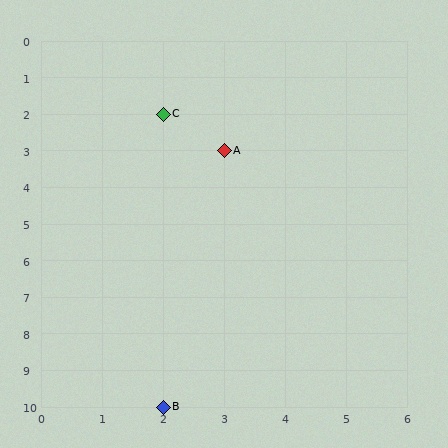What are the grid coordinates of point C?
Point C is at grid coordinates (2, 2).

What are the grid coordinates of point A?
Point A is at grid coordinates (3, 3).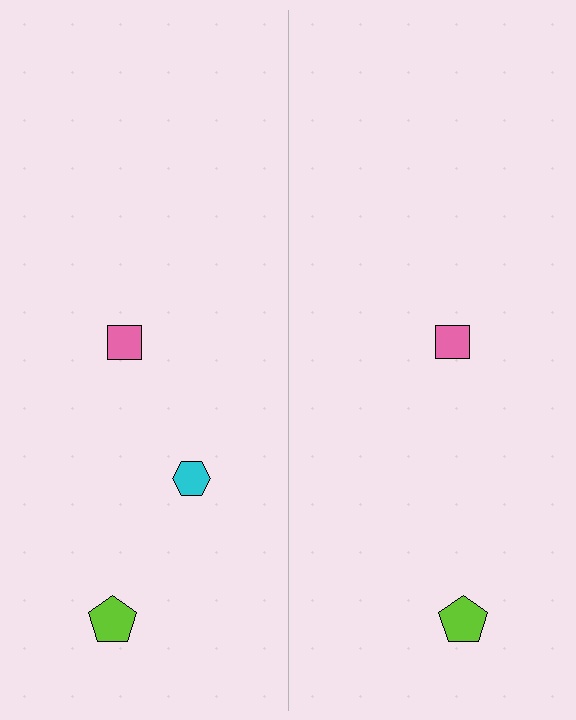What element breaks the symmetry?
A cyan hexagon is missing from the right side.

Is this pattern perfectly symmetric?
No, the pattern is not perfectly symmetric. A cyan hexagon is missing from the right side.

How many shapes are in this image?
There are 5 shapes in this image.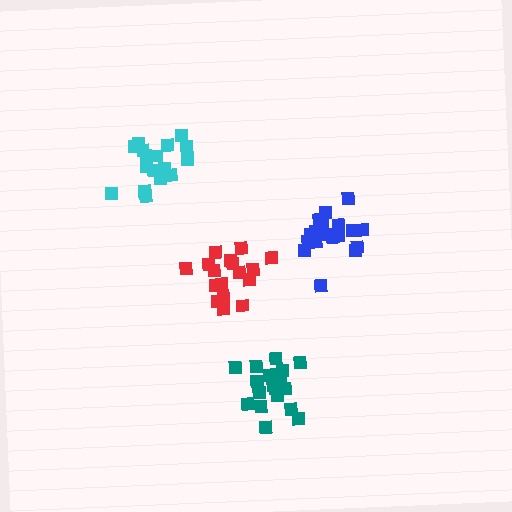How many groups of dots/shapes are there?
There are 4 groups.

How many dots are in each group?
Group 1: 17 dots, Group 2: 19 dots, Group 3: 20 dots, Group 4: 18 dots (74 total).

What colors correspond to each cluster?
The clusters are colored: cyan, teal, blue, red.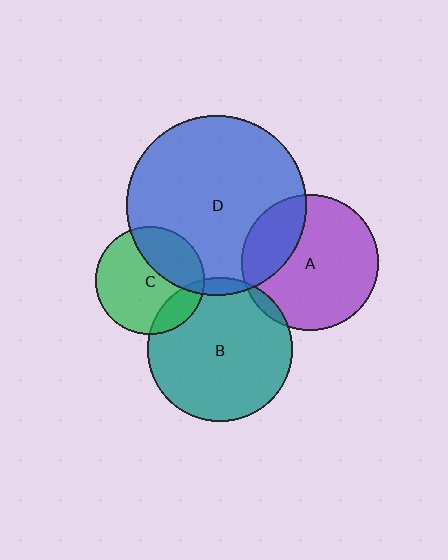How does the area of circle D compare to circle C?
Approximately 2.8 times.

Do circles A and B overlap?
Yes.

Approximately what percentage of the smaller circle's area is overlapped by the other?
Approximately 5%.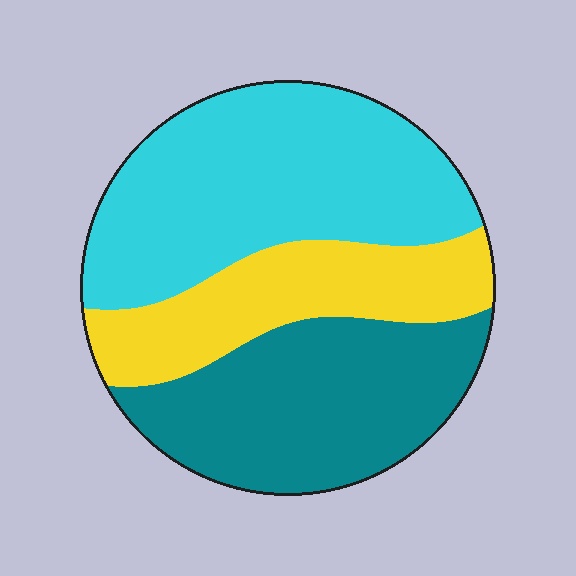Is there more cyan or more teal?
Cyan.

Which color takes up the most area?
Cyan, at roughly 40%.